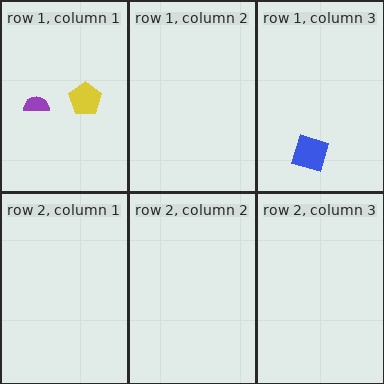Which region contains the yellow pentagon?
The row 1, column 1 region.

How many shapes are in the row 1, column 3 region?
1.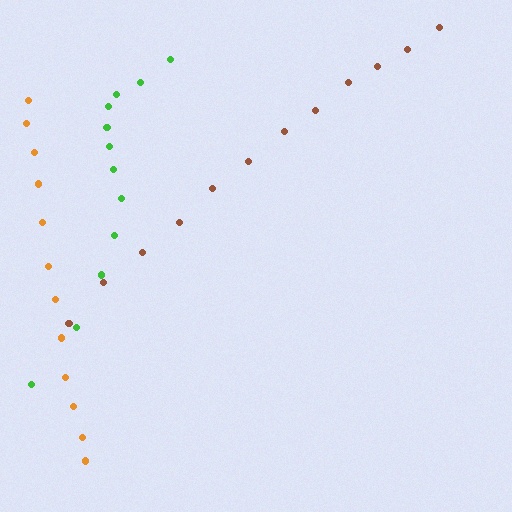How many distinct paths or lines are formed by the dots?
There are 3 distinct paths.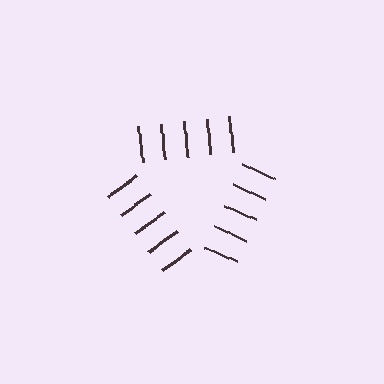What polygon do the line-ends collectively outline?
An illusory triangle — the line segments terminate on its edges but no continuous stroke is drawn.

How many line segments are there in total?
15 — 5 along each of the 3 edges.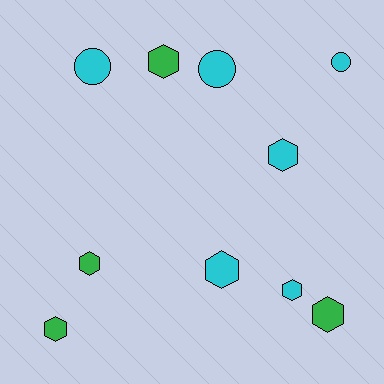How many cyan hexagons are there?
There are 3 cyan hexagons.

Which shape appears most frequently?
Hexagon, with 7 objects.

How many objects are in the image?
There are 10 objects.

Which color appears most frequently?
Cyan, with 6 objects.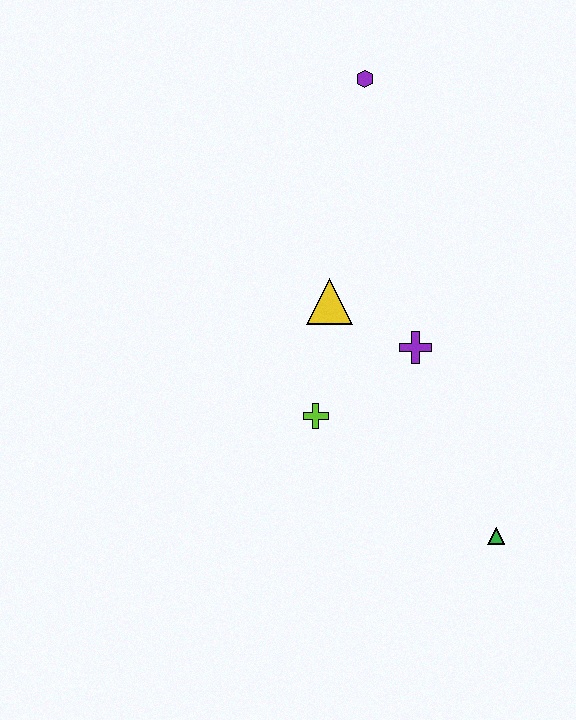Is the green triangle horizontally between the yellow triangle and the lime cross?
No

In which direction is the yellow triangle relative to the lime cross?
The yellow triangle is above the lime cross.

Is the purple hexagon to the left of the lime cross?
No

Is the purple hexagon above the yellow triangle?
Yes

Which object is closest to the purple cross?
The yellow triangle is closest to the purple cross.